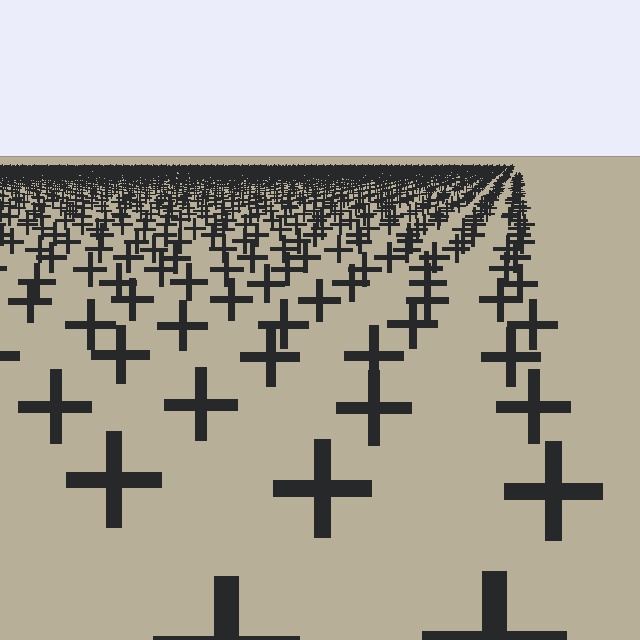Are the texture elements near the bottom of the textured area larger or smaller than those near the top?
Larger. Near the bottom, elements are closer to the viewer and appear at a bigger on-screen size.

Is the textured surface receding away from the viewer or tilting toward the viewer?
The surface is receding away from the viewer. Texture elements get smaller and denser toward the top.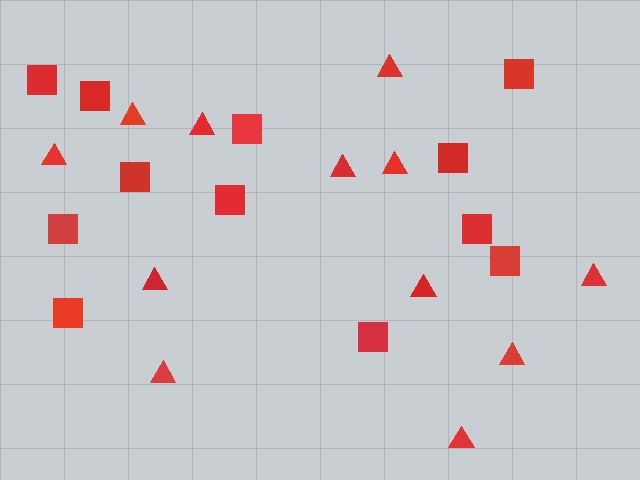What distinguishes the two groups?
There are 2 groups: one group of squares (12) and one group of triangles (12).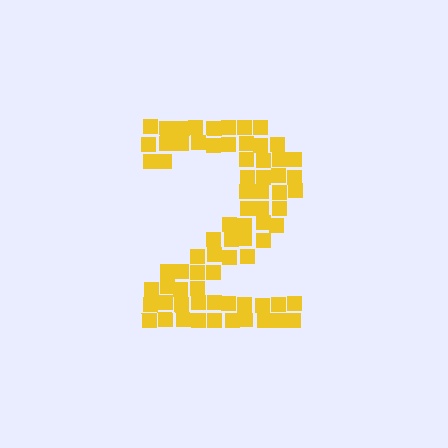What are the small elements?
The small elements are squares.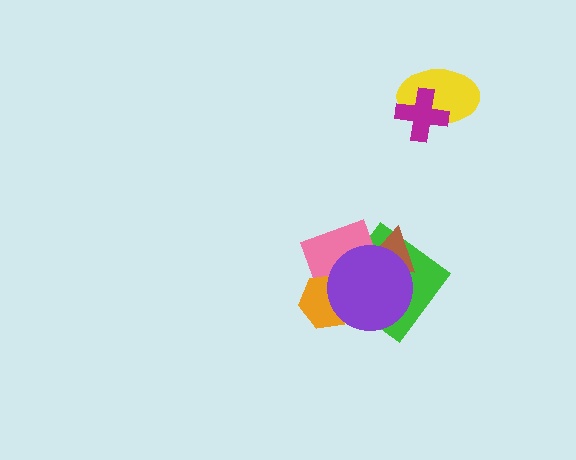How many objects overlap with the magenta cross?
1 object overlaps with the magenta cross.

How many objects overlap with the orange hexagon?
2 objects overlap with the orange hexagon.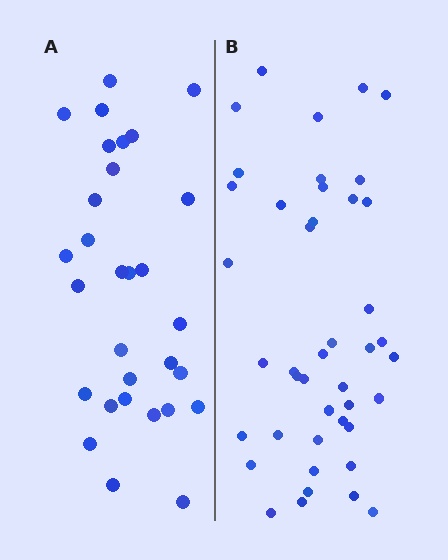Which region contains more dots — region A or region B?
Region B (the right region) has more dots.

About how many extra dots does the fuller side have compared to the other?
Region B has approximately 15 more dots than region A.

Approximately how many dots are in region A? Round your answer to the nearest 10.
About 30 dots.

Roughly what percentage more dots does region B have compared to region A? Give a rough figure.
About 45% more.